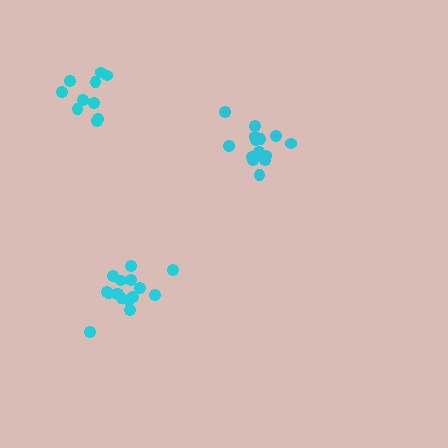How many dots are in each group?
Group 1: 14 dots, Group 2: 16 dots, Group 3: 10 dots (40 total).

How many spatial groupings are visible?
There are 3 spatial groupings.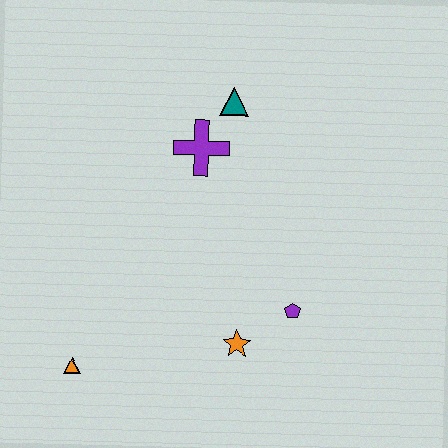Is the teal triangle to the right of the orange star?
No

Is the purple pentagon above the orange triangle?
Yes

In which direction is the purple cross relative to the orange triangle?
The purple cross is above the orange triangle.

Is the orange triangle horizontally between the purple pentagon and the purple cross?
No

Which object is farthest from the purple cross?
The orange triangle is farthest from the purple cross.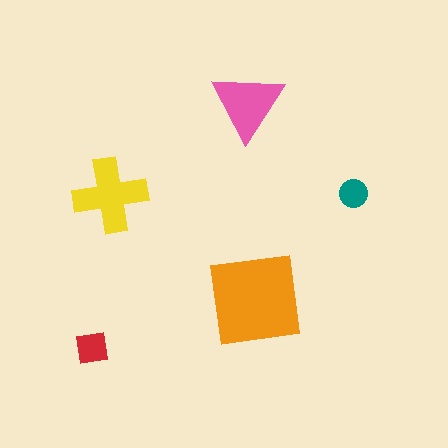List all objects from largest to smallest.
The orange square, the yellow cross, the pink triangle, the red square, the teal circle.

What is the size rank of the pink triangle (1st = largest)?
3rd.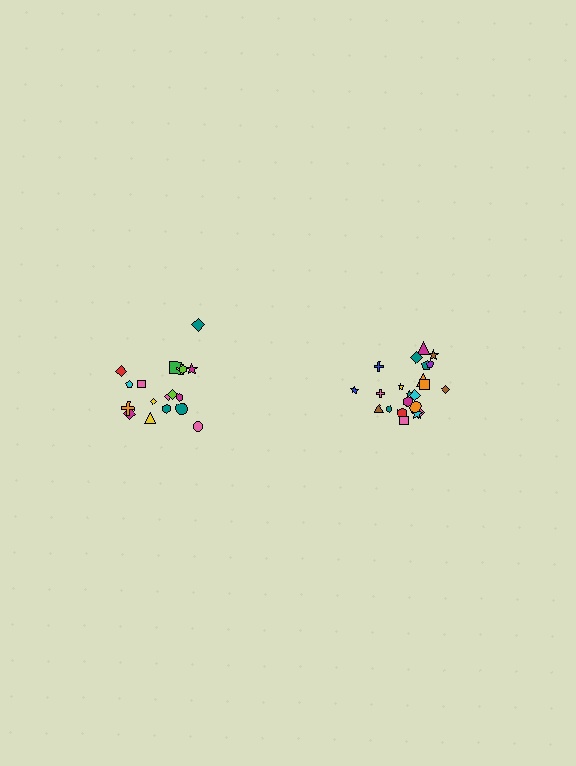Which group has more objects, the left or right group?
The right group.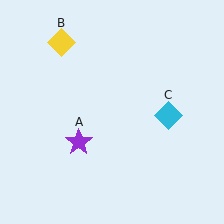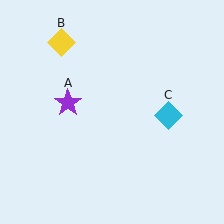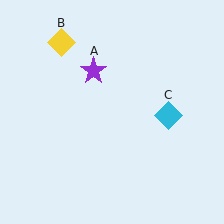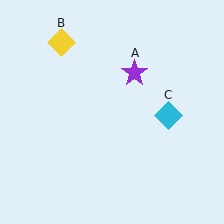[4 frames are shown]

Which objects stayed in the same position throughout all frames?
Yellow diamond (object B) and cyan diamond (object C) remained stationary.